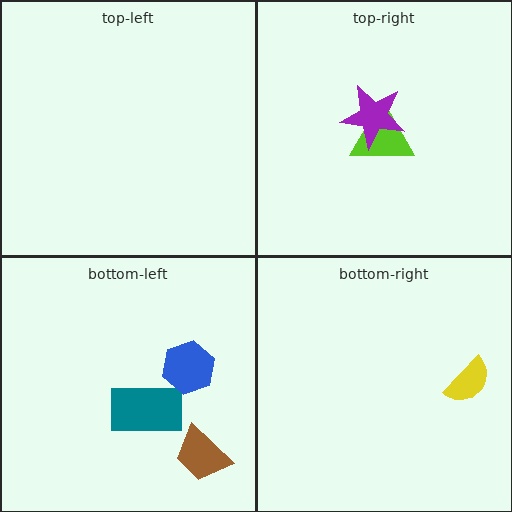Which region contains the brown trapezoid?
The bottom-left region.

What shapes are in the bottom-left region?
The teal rectangle, the brown trapezoid, the blue hexagon.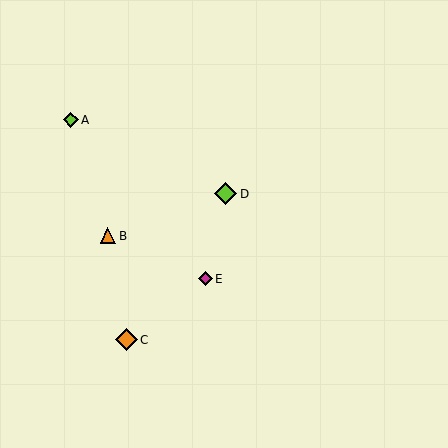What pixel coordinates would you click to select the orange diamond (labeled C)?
Click at (127, 340) to select the orange diamond C.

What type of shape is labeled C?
Shape C is an orange diamond.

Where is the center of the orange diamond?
The center of the orange diamond is at (127, 340).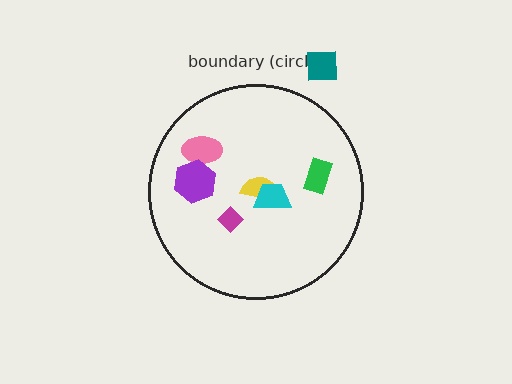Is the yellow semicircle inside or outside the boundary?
Inside.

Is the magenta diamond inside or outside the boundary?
Inside.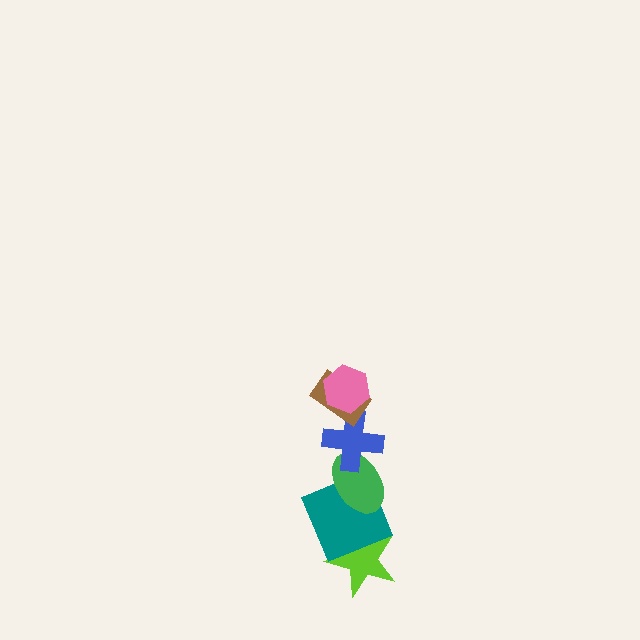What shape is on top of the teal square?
The green ellipse is on top of the teal square.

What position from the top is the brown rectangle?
The brown rectangle is 2nd from the top.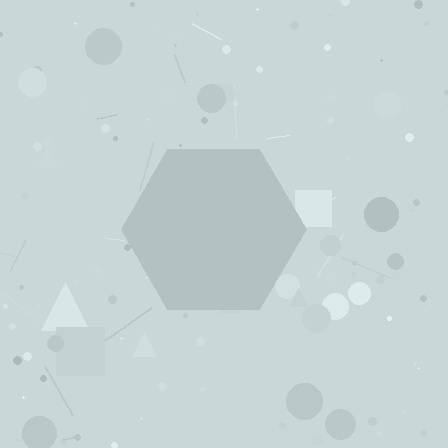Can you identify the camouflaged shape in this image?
The camouflaged shape is a hexagon.